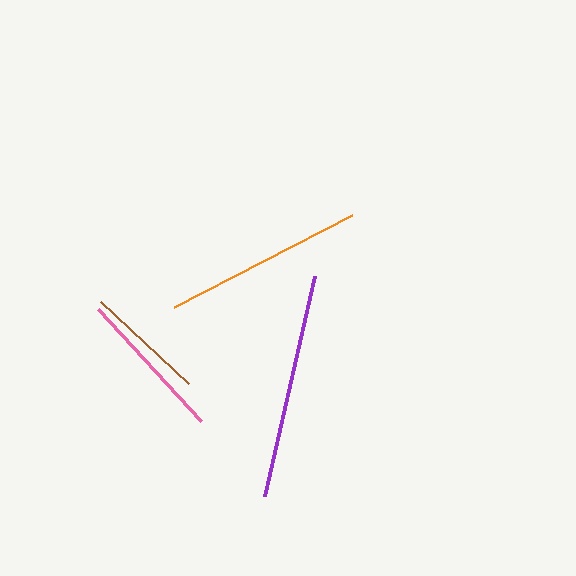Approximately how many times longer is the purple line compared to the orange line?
The purple line is approximately 1.1 times the length of the orange line.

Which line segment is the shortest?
The brown line is the shortest at approximately 121 pixels.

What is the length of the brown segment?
The brown segment is approximately 121 pixels long.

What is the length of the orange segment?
The orange segment is approximately 200 pixels long.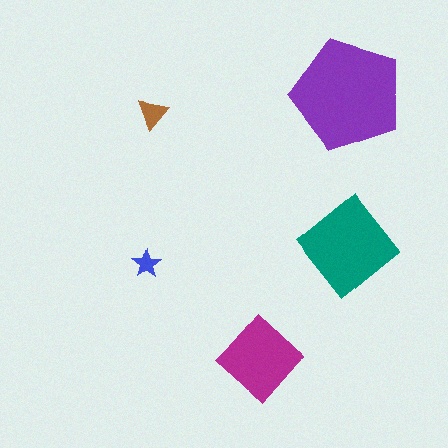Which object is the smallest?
The blue star.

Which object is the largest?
The purple pentagon.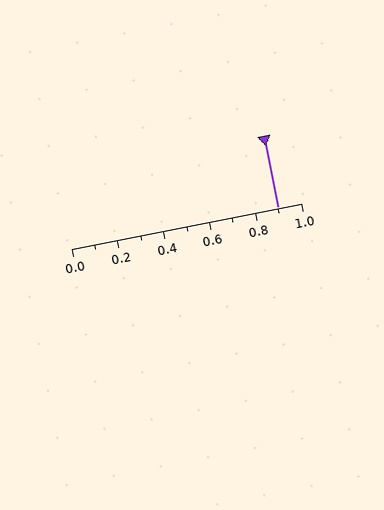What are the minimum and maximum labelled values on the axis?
The axis runs from 0.0 to 1.0.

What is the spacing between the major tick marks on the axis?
The major ticks are spaced 0.2 apart.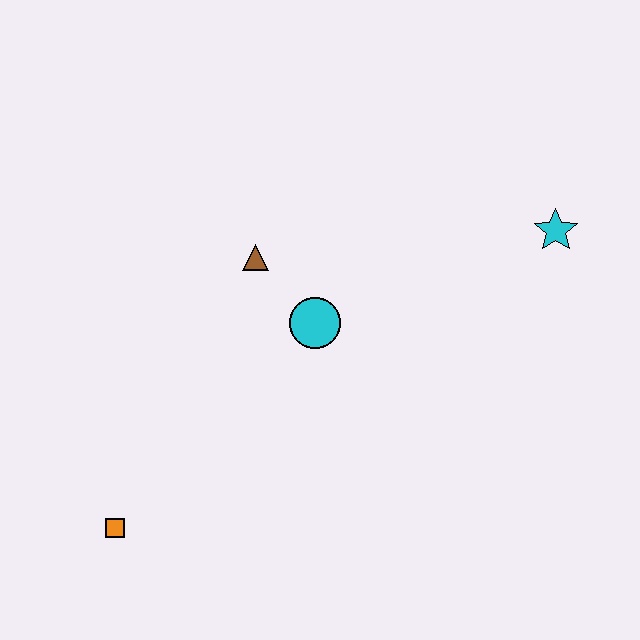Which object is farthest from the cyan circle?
The orange square is farthest from the cyan circle.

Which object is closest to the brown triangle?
The cyan circle is closest to the brown triangle.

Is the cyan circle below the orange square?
No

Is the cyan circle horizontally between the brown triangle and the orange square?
No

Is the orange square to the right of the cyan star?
No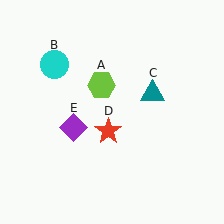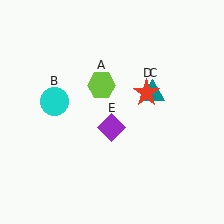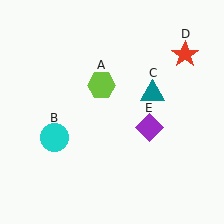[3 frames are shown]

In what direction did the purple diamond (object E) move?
The purple diamond (object E) moved right.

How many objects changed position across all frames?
3 objects changed position: cyan circle (object B), red star (object D), purple diamond (object E).